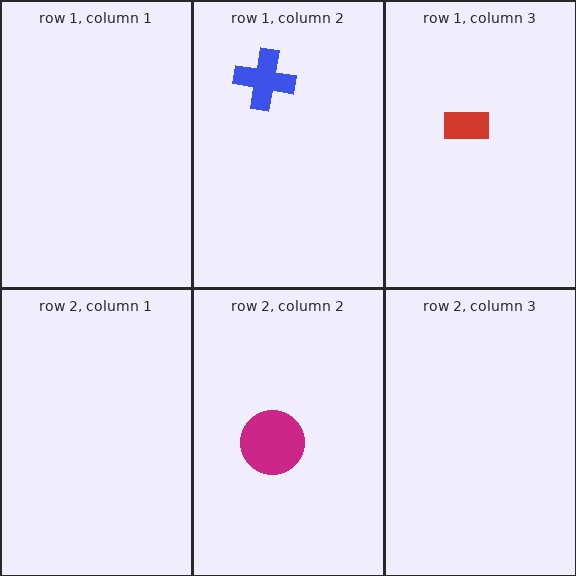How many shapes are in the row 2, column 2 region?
1.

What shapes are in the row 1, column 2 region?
The blue cross.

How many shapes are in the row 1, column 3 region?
1.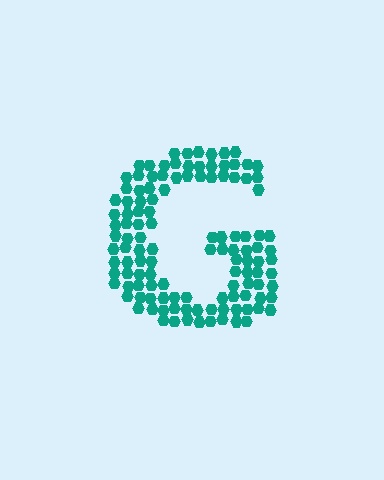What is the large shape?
The large shape is the letter G.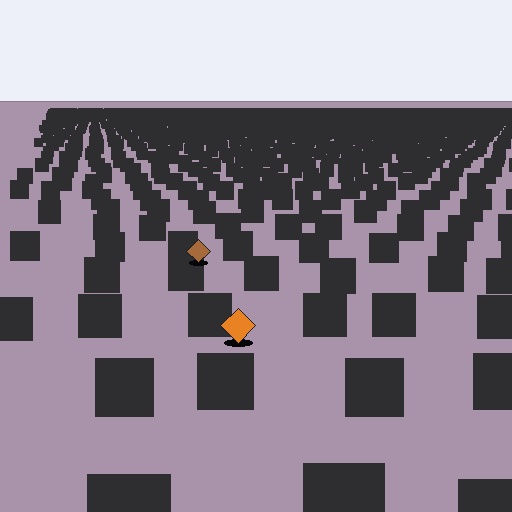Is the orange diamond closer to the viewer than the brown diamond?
Yes. The orange diamond is closer — you can tell from the texture gradient: the ground texture is coarser near it.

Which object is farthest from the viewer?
The brown diamond is farthest from the viewer. It appears smaller and the ground texture around it is denser.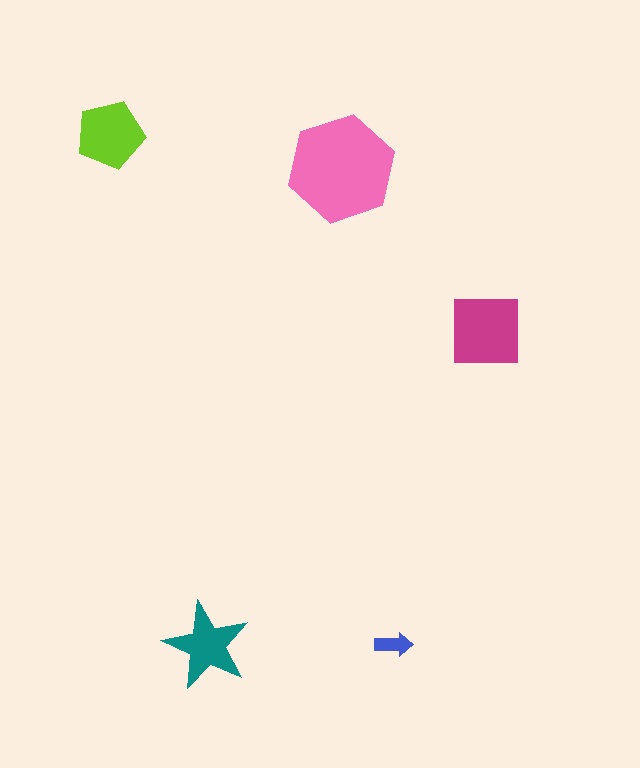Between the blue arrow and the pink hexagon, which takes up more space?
The pink hexagon.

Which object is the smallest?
The blue arrow.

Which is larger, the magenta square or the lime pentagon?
The magenta square.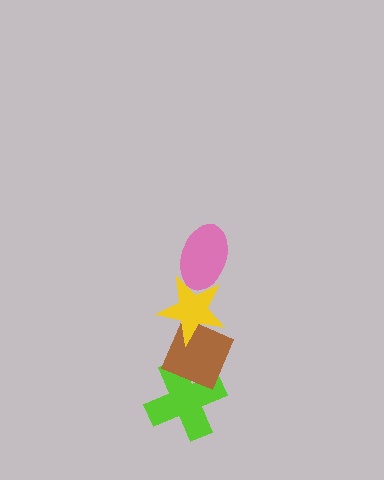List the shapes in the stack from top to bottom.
From top to bottom: the pink ellipse, the yellow star, the brown diamond, the lime cross.